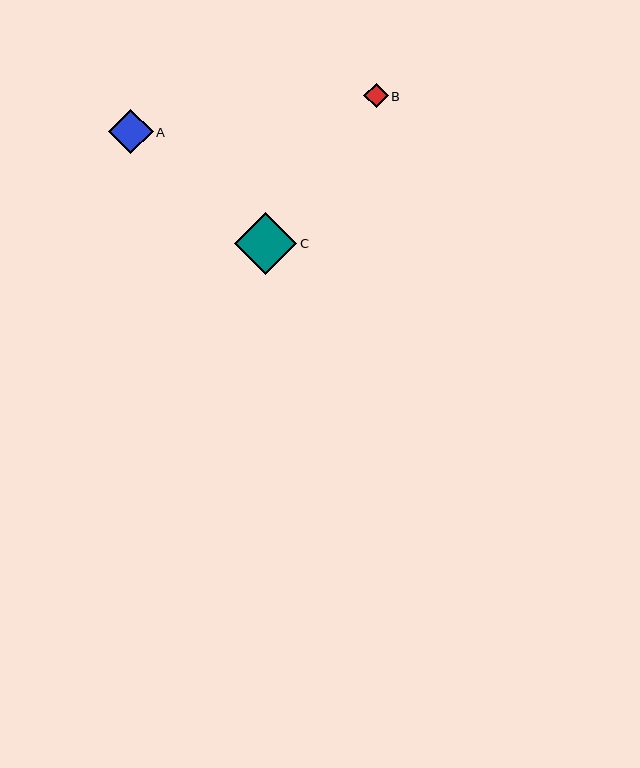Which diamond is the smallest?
Diamond B is the smallest with a size of approximately 25 pixels.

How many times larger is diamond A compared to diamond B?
Diamond A is approximately 1.8 times the size of diamond B.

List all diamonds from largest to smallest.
From largest to smallest: C, A, B.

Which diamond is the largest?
Diamond C is the largest with a size of approximately 62 pixels.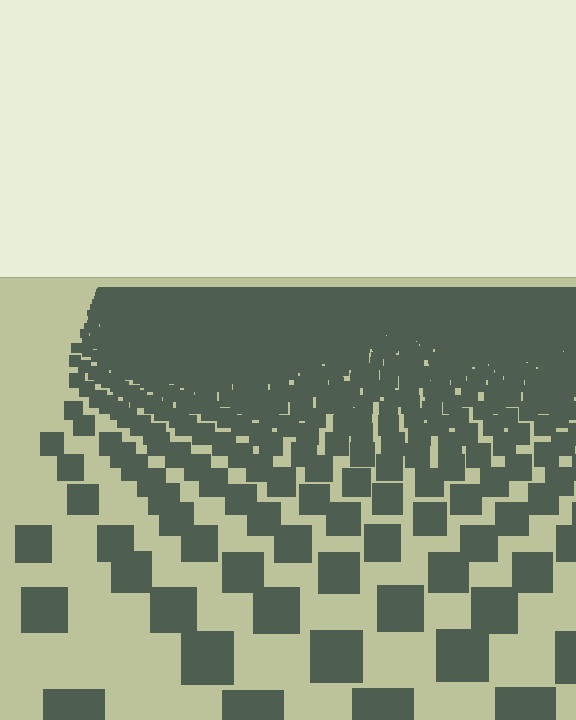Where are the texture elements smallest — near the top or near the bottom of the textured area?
Near the top.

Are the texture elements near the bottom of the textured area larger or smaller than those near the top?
Larger. Near the bottom, elements are closer to the viewer and appear at a bigger on-screen size.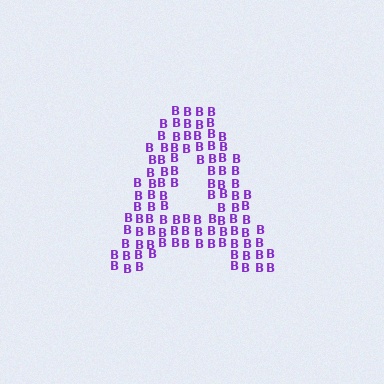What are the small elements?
The small elements are letter B's.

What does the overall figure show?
The overall figure shows the letter A.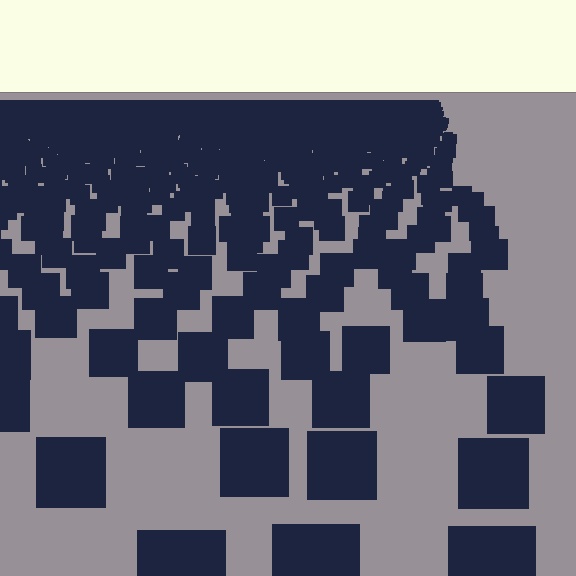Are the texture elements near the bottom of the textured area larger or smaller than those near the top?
Larger. Near the bottom, elements are closer to the viewer and appear at a bigger on-screen size.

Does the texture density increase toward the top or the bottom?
Density increases toward the top.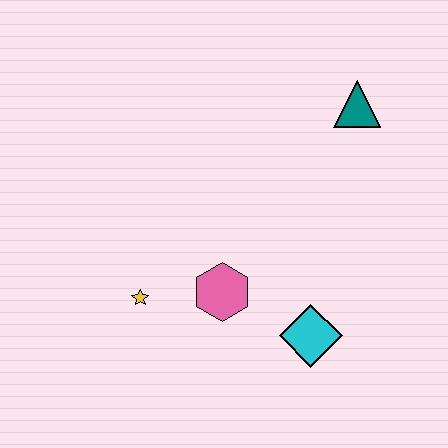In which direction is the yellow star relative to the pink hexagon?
The yellow star is to the left of the pink hexagon.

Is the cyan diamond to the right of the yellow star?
Yes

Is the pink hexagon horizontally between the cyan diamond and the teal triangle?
No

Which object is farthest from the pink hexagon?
The teal triangle is farthest from the pink hexagon.